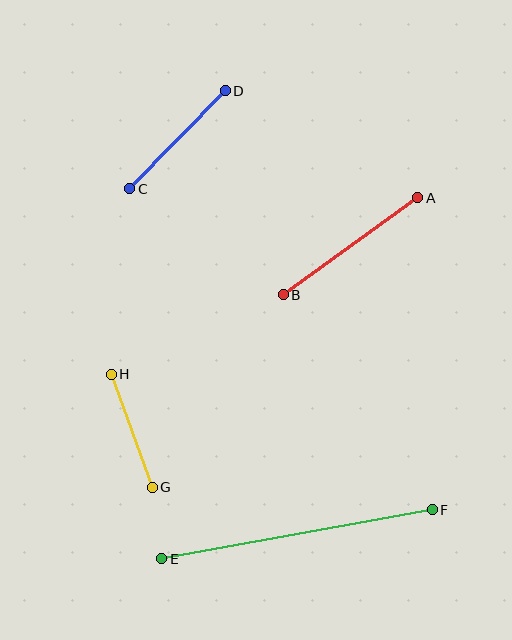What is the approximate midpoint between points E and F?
The midpoint is at approximately (297, 534) pixels.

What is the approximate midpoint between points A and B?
The midpoint is at approximately (351, 246) pixels.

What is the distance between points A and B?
The distance is approximately 166 pixels.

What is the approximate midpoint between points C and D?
The midpoint is at approximately (178, 140) pixels.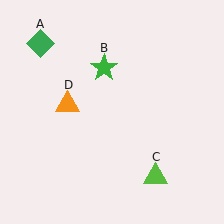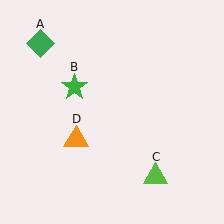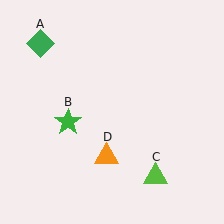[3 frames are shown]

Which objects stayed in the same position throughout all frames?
Green diamond (object A) and lime triangle (object C) remained stationary.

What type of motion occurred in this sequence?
The green star (object B), orange triangle (object D) rotated counterclockwise around the center of the scene.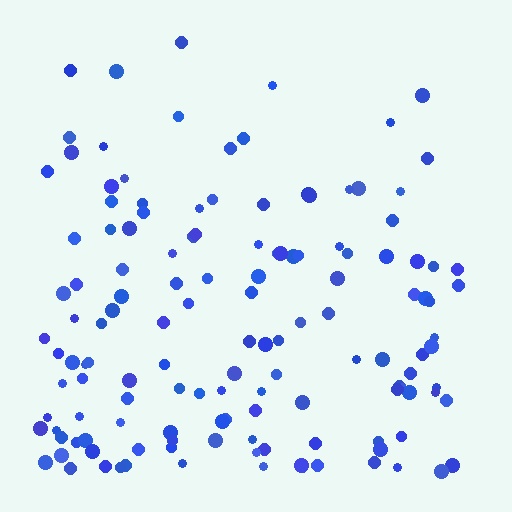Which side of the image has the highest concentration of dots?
The bottom.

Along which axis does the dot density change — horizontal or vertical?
Vertical.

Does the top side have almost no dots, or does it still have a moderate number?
Still a moderate number, just noticeably fewer than the bottom.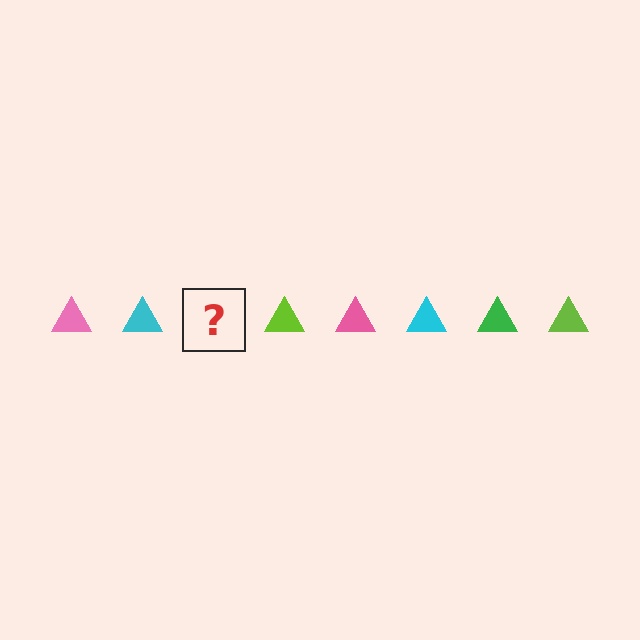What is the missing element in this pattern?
The missing element is a green triangle.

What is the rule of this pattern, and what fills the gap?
The rule is that the pattern cycles through pink, cyan, green, lime triangles. The gap should be filled with a green triangle.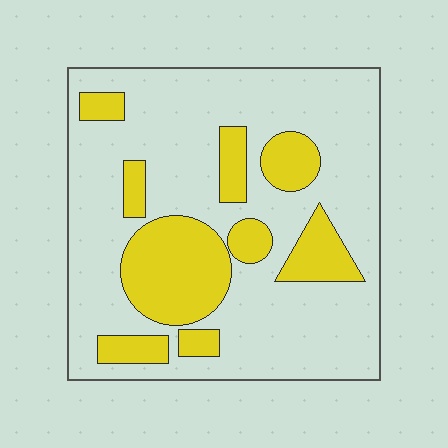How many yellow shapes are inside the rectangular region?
9.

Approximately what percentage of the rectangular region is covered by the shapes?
Approximately 25%.